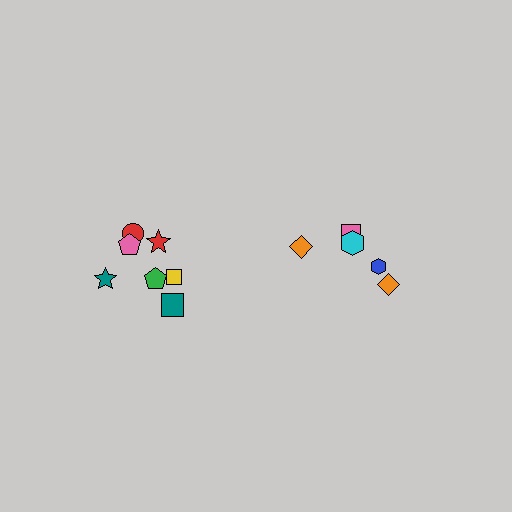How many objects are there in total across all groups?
There are 12 objects.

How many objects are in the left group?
There are 7 objects.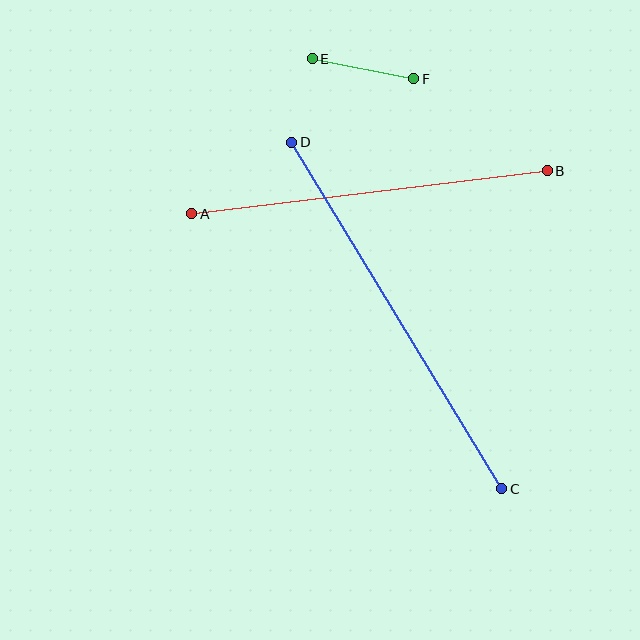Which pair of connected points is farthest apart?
Points C and D are farthest apart.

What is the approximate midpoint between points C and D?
The midpoint is at approximately (397, 316) pixels.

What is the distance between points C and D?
The distance is approximately 406 pixels.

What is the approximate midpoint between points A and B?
The midpoint is at approximately (369, 192) pixels.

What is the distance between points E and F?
The distance is approximately 103 pixels.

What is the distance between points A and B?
The distance is approximately 358 pixels.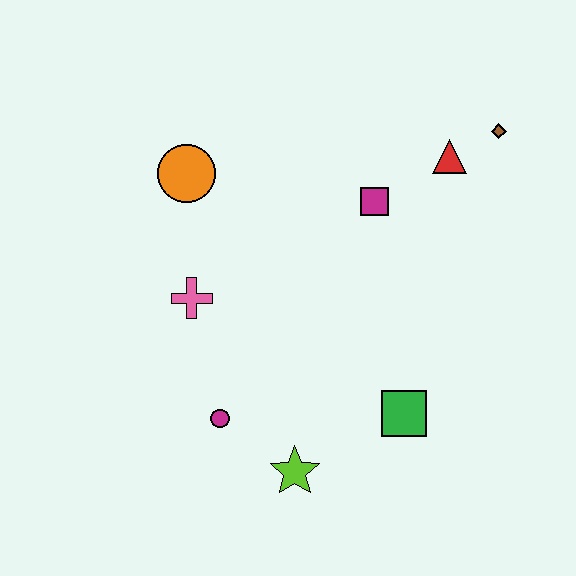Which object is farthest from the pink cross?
The brown diamond is farthest from the pink cross.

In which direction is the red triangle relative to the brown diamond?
The red triangle is to the left of the brown diamond.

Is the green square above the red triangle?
No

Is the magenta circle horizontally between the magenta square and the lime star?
No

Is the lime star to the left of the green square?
Yes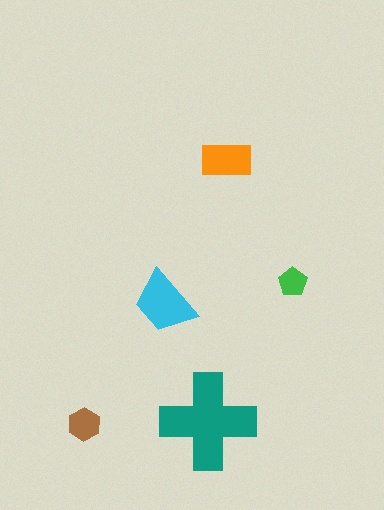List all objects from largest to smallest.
The teal cross, the cyan trapezoid, the orange rectangle, the brown hexagon, the green pentagon.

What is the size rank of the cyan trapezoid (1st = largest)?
2nd.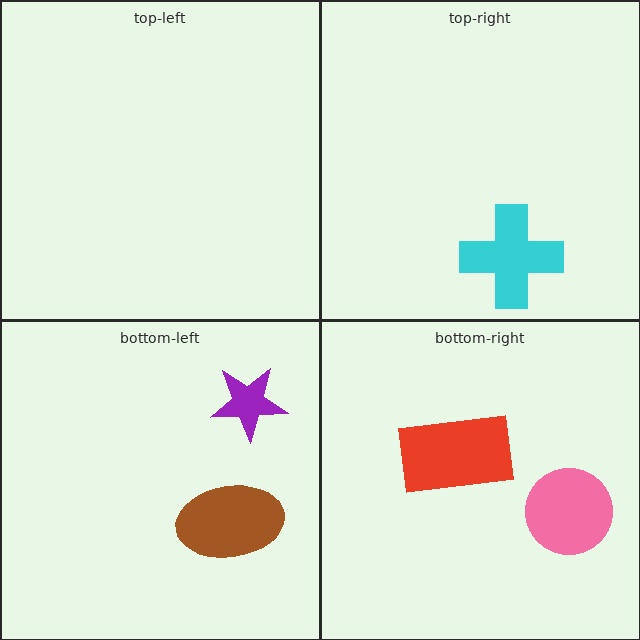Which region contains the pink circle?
The bottom-right region.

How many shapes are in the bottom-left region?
2.